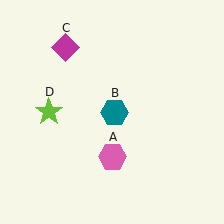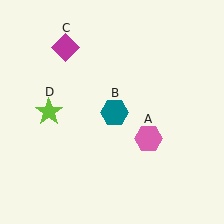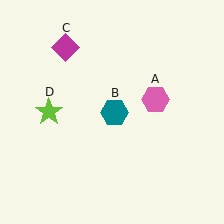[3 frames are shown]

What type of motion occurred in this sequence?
The pink hexagon (object A) rotated counterclockwise around the center of the scene.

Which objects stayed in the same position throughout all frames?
Teal hexagon (object B) and magenta diamond (object C) and lime star (object D) remained stationary.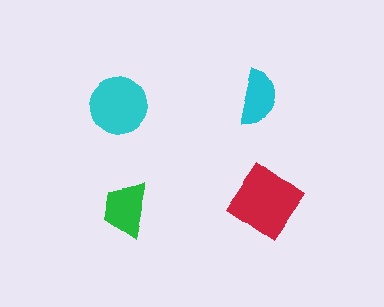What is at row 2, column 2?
A red diamond.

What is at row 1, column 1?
A cyan circle.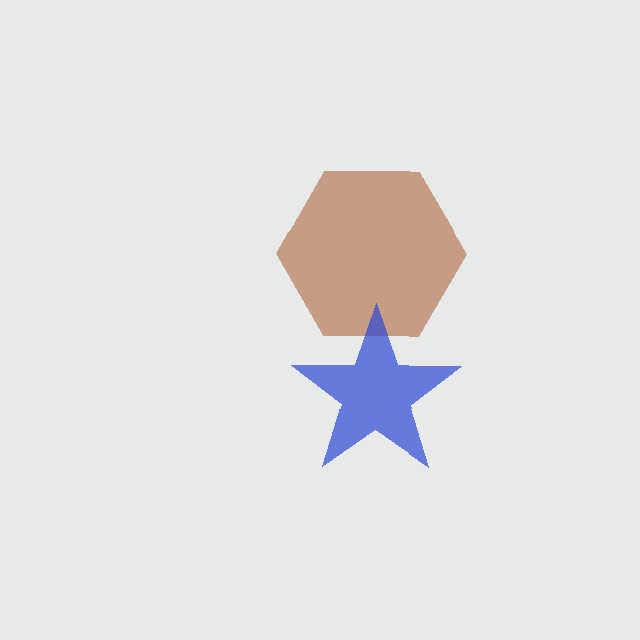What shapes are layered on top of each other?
The layered shapes are: a brown hexagon, a blue star.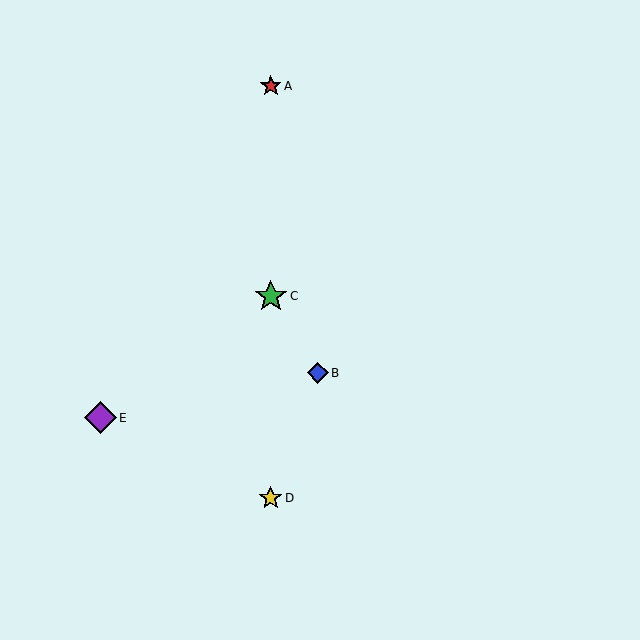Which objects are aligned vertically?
Objects A, C, D are aligned vertically.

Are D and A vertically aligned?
Yes, both are at x≈271.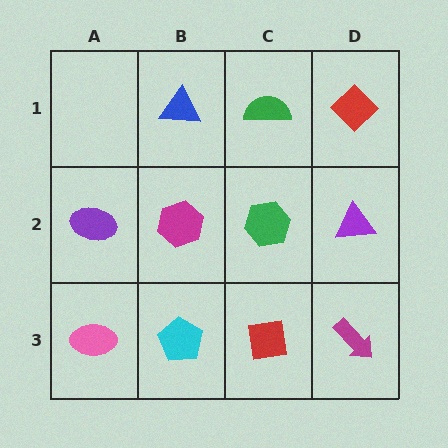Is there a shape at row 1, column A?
No, that cell is empty.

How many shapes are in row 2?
4 shapes.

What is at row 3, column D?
A magenta arrow.